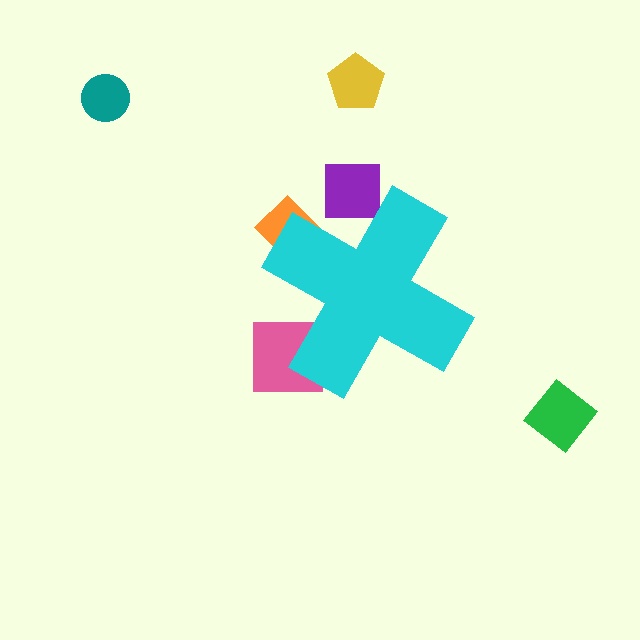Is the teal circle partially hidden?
No, the teal circle is fully visible.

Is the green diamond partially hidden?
No, the green diamond is fully visible.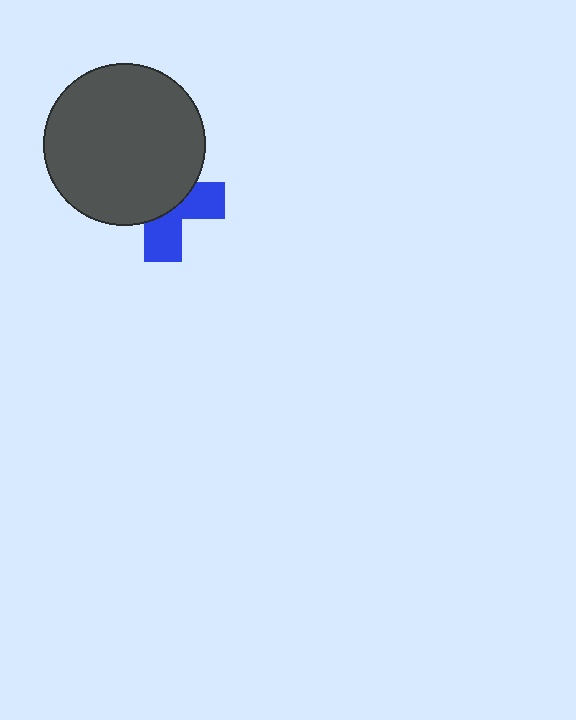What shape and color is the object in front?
The object in front is a dark gray circle.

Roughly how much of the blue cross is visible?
A small part of it is visible (roughly 41%).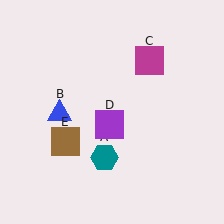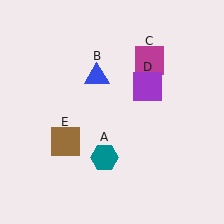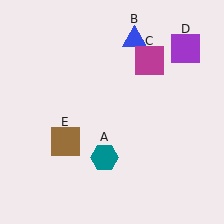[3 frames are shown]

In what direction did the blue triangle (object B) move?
The blue triangle (object B) moved up and to the right.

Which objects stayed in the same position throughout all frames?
Teal hexagon (object A) and magenta square (object C) and brown square (object E) remained stationary.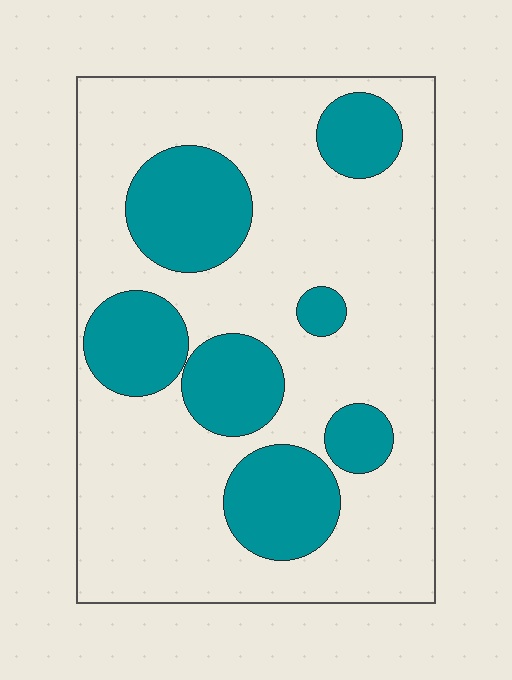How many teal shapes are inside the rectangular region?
7.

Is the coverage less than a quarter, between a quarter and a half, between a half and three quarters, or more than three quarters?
Between a quarter and a half.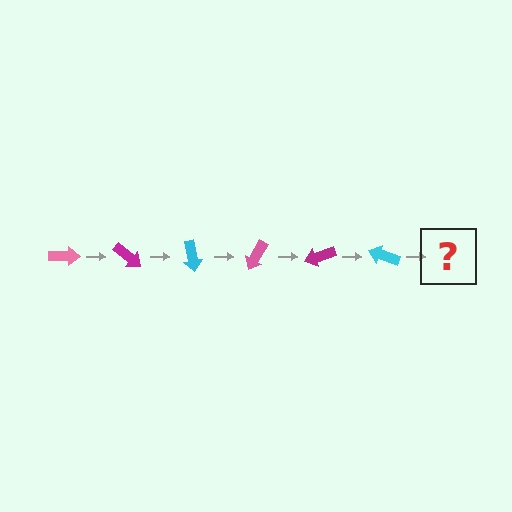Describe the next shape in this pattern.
It should be a pink arrow, rotated 240 degrees from the start.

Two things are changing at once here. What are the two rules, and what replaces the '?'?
The two rules are that it rotates 40 degrees each step and the color cycles through pink, magenta, and cyan. The '?' should be a pink arrow, rotated 240 degrees from the start.